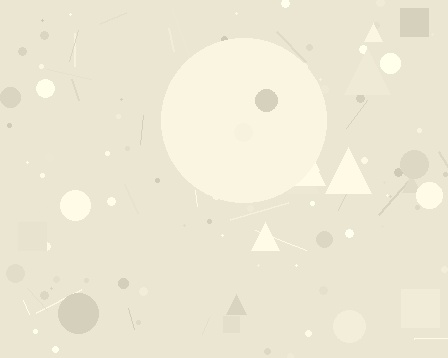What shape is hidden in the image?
A circle is hidden in the image.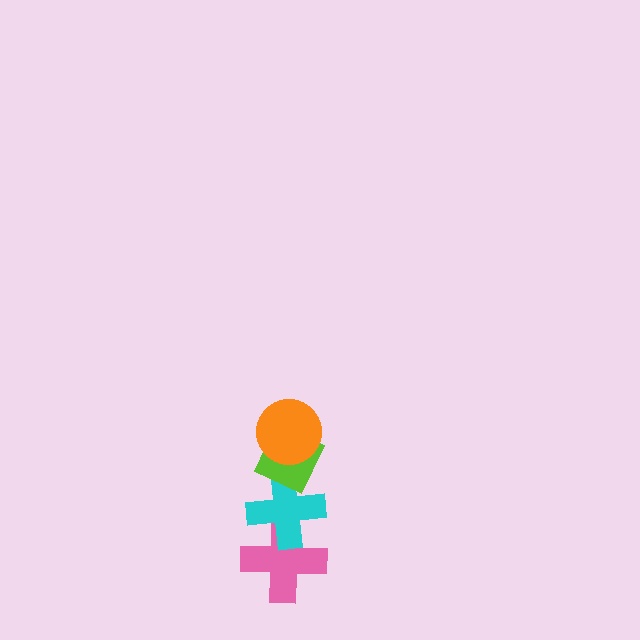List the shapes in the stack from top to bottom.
From top to bottom: the orange circle, the lime diamond, the cyan cross, the pink cross.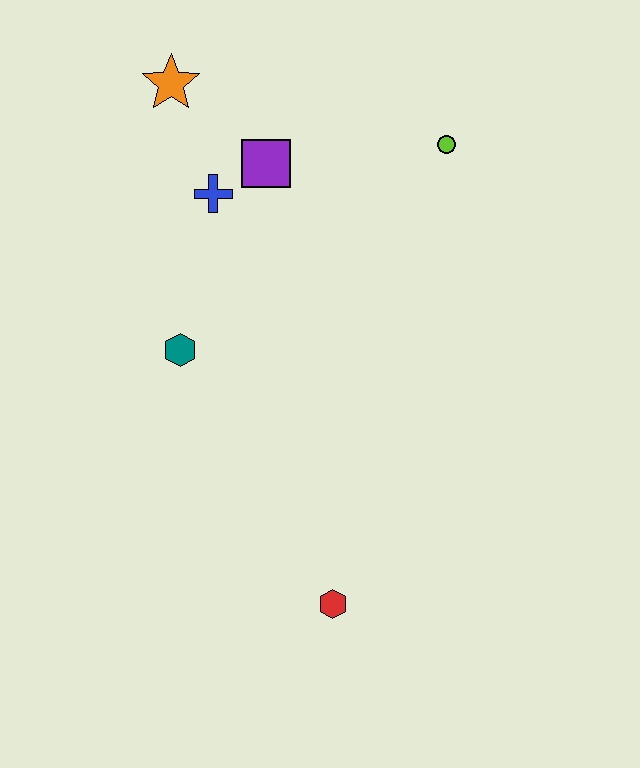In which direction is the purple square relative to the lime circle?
The purple square is to the left of the lime circle.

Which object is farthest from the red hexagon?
The orange star is farthest from the red hexagon.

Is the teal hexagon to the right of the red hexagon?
No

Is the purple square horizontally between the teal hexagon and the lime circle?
Yes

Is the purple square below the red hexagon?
No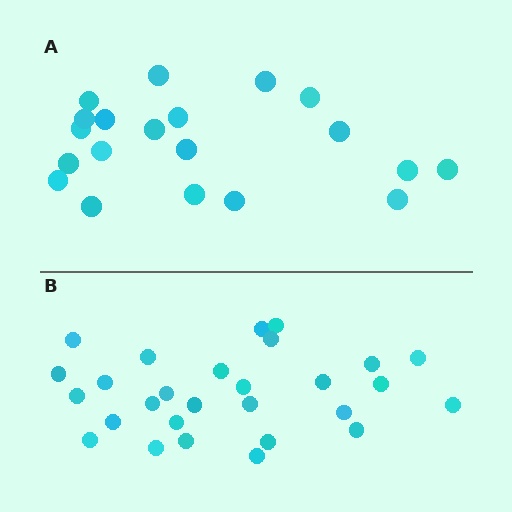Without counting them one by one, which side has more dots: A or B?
Region B (the bottom region) has more dots.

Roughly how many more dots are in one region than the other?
Region B has roughly 8 or so more dots than region A.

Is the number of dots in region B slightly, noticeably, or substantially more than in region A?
Region B has noticeably more, but not dramatically so. The ratio is roughly 1.4 to 1.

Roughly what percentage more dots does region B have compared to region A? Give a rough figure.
About 40% more.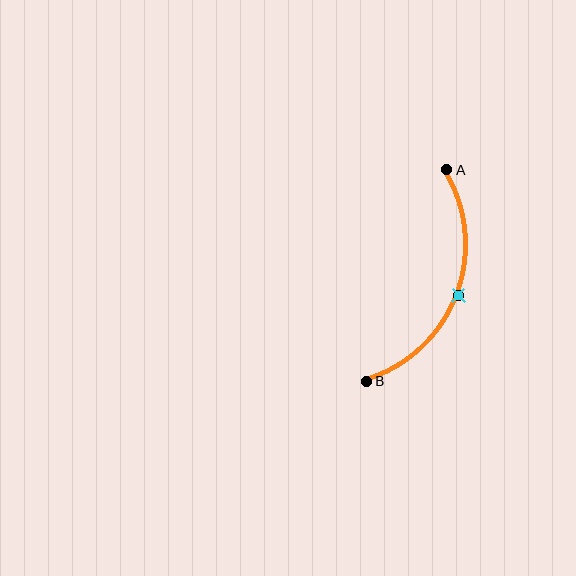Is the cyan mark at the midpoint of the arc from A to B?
Yes. The cyan mark lies on the arc at equal arc-length from both A and B — it is the arc midpoint.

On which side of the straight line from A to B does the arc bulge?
The arc bulges to the right of the straight line connecting A and B.